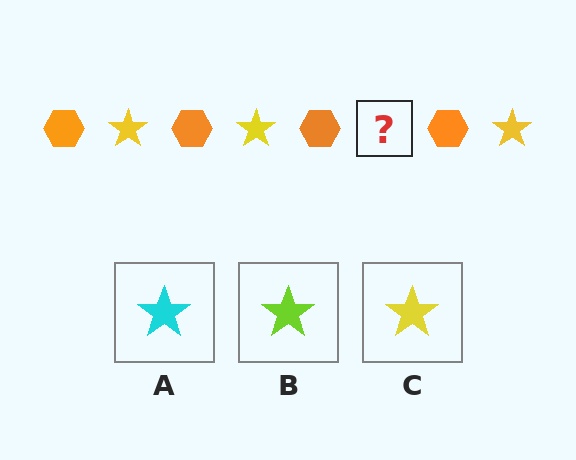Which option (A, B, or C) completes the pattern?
C.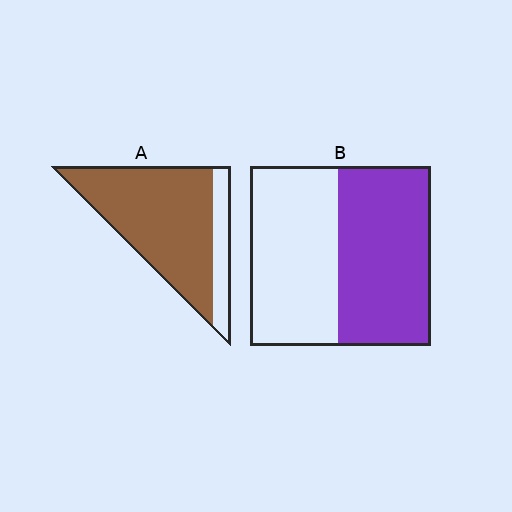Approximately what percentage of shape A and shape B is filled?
A is approximately 80% and B is approximately 50%.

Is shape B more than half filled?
Roughly half.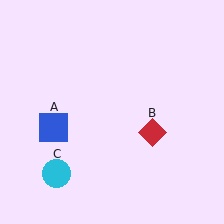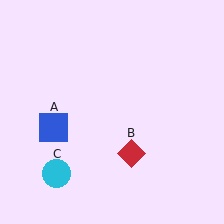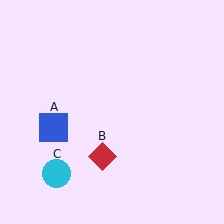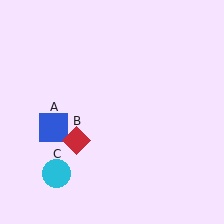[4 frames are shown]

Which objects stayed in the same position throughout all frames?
Blue square (object A) and cyan circle (object C) remained stationary.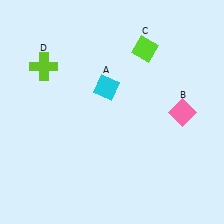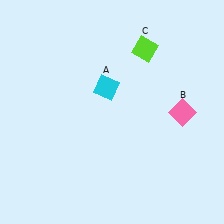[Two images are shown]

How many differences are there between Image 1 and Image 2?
There is 1 difference between the two images.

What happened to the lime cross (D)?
The lime cross (D) was removed in Image 2. It was in the top-left area of Image 1.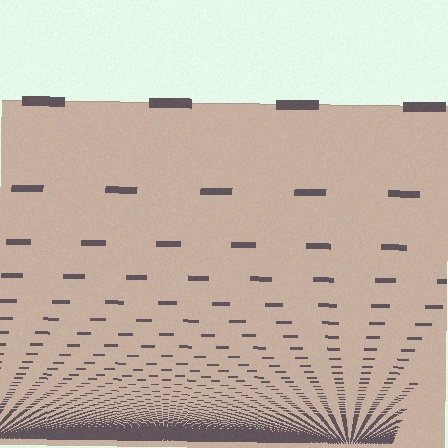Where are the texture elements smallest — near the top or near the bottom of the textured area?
Near the bottom.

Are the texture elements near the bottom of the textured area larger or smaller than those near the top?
Smaller. The gradient is inverted — elements near the bottom are smaller and denser.